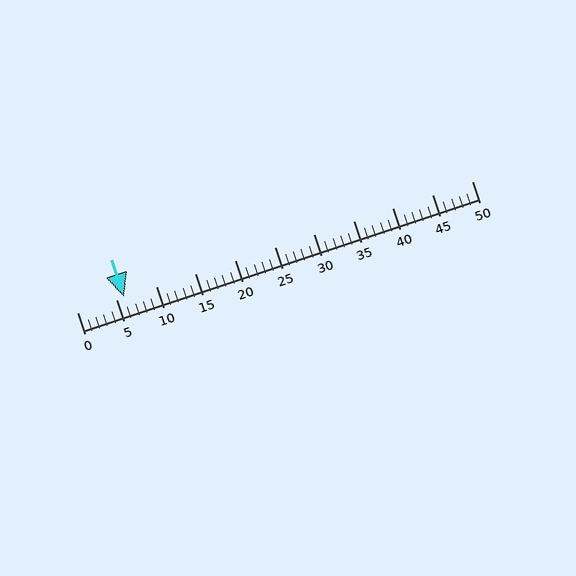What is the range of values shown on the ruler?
The ruler shows values from 0 to 50.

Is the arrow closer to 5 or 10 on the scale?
The arrow is closer to 5.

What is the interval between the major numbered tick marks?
The major tick marks are spaced 5 units apart.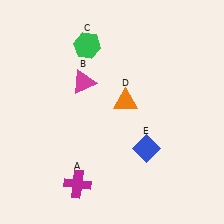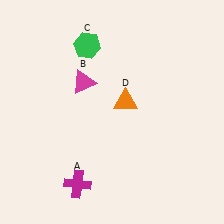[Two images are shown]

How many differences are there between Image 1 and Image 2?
There is 1 difference between the two images.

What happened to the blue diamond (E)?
The blue diamond (E) was removed in Image 2. It was in the bottom-right area of Image 1.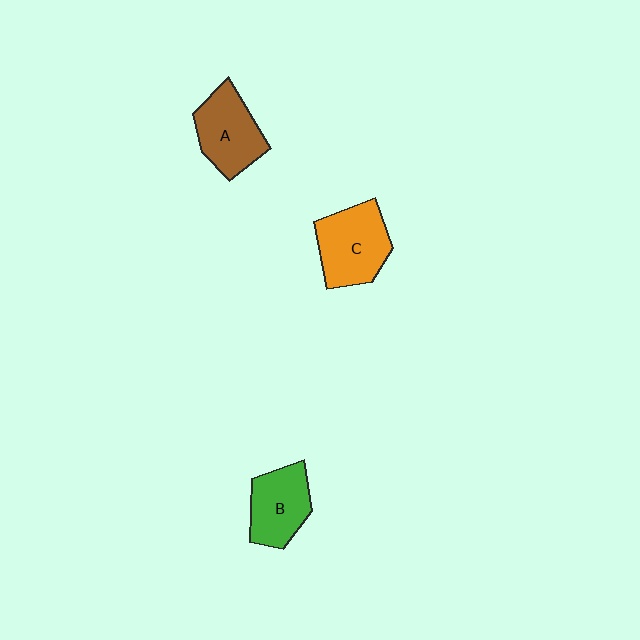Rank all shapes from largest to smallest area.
From largest to smallest: C (orange), A (brown), B (green).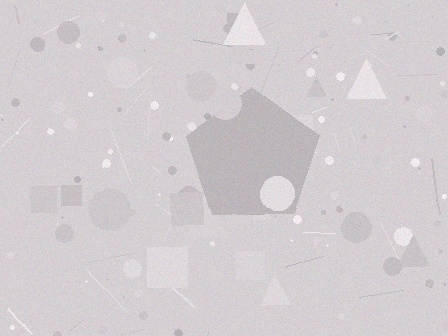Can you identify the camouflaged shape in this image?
The camouflaged shape is a pentagon.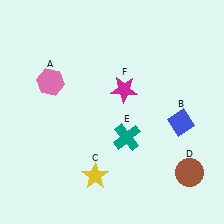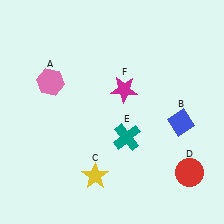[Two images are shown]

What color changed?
The circle (D) changed from brown in Image 1 to red in Image 2.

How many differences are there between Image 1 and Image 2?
There is 1 difference between the two images.